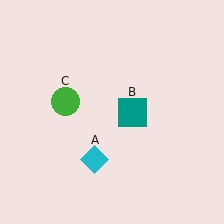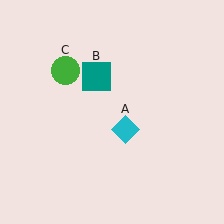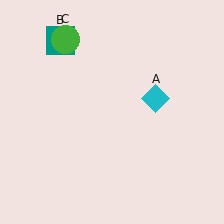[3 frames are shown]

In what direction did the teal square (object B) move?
The teal square (object B) moved up and to the left.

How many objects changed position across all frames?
3 objects changed position: cyan diamond (object A), teal square (object B), green circle (object C).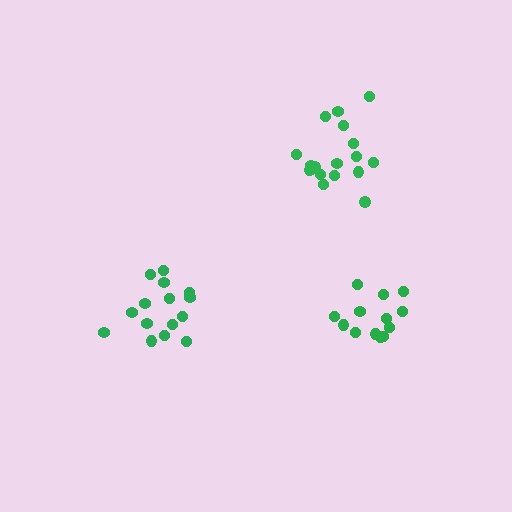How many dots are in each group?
Group 1: 15 dots, Group 2: 13 dots, Group 3: 18 dots (46 total).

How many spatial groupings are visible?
There are 3 spatial groupings.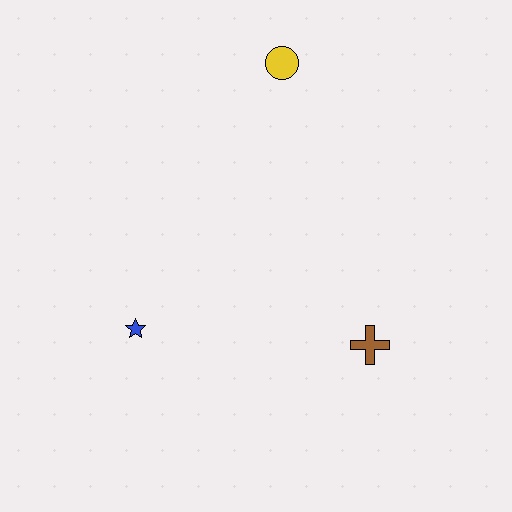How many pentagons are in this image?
There are no pentagons.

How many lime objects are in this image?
There are no lime objects.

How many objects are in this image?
There are 3 objects.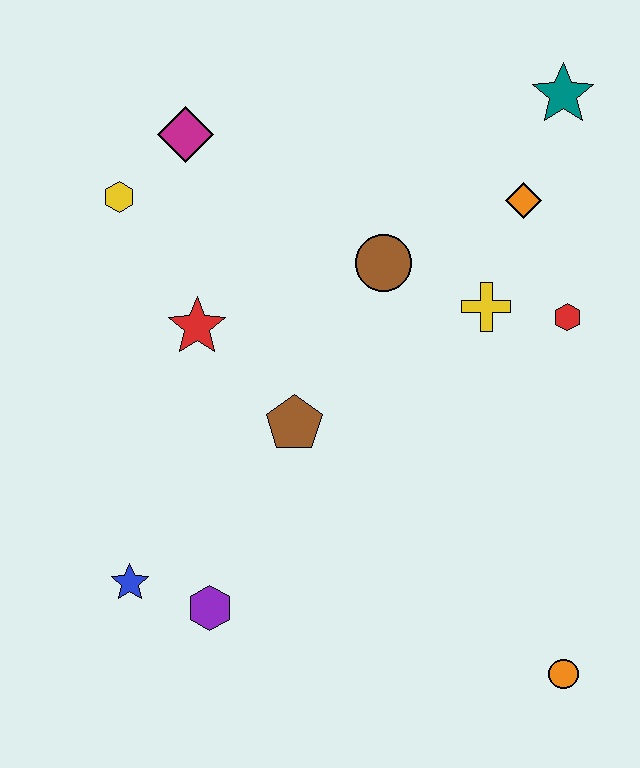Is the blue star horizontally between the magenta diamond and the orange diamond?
No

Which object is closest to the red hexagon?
The yellow cross is closest to the red hexagon.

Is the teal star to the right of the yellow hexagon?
Yes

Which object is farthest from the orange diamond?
The blue star is farthest from the orange diamond.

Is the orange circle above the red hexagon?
No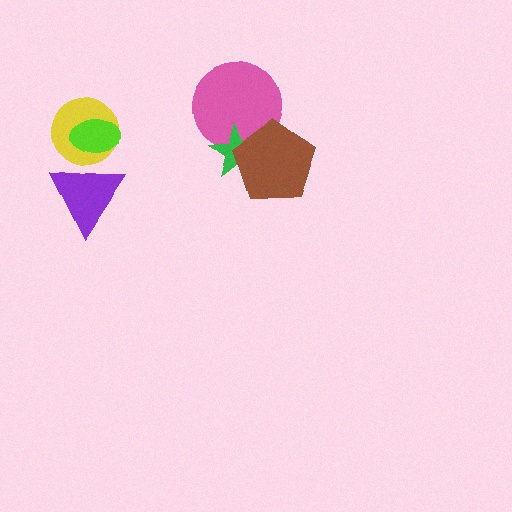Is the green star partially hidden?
Yes, it is partially covered by another shape.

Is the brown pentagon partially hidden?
No, no other shape covers it.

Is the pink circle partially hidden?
Yes, it is partially covered by another shape.